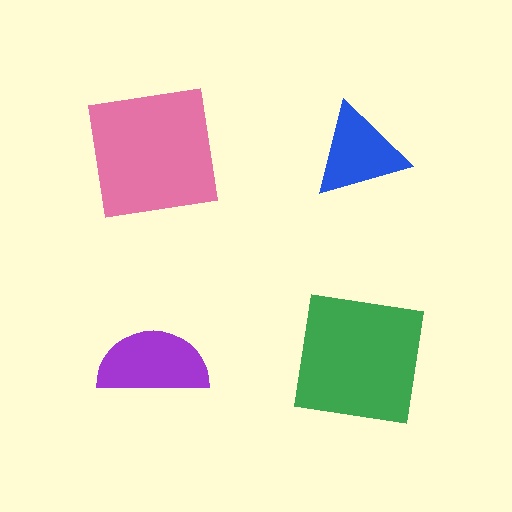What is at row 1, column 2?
A blue triangle.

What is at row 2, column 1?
A purple semicircle.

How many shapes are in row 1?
2 shapes.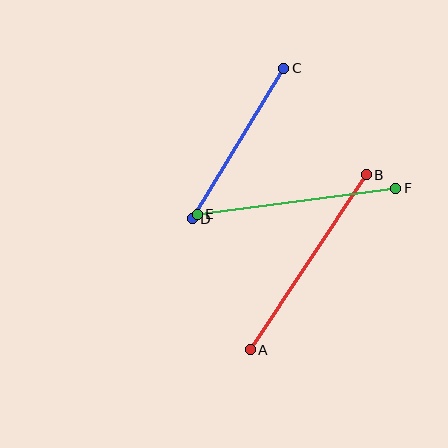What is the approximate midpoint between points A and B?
The midpoint is at approximately (308, 262) pixels.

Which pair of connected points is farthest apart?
Points A and B are farthest apart.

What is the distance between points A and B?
The distance is approximately 210 pixels.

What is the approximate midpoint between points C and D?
The midpoint is at approximately (238, 143) pixels.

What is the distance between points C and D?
The distance is approximately 176 pixels.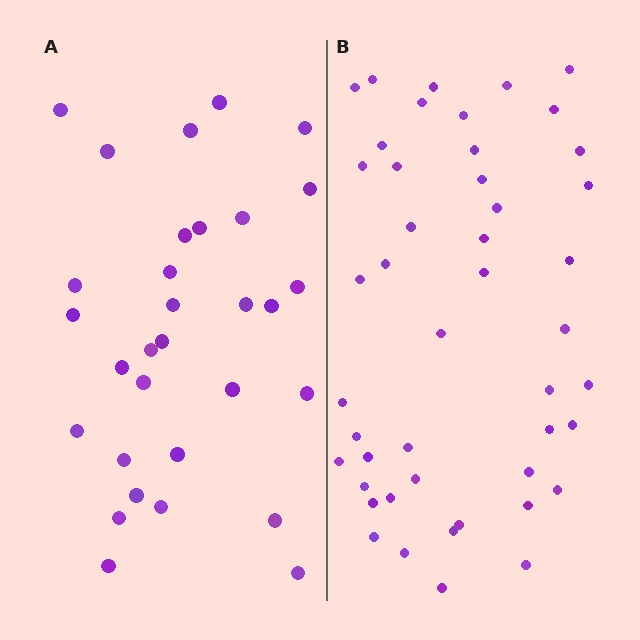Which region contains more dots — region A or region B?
Region B (the right region) has more dots.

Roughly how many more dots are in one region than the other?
Region B has approximately 15 more dots than region A.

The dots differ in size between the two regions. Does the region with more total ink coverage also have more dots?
No. Region A has more total ink coverage because its dots are larger, but region B actually contains more individual dots. Total area can be misleading — the number of items is what matters here.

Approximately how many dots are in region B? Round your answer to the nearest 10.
About 50 dots. (The exact count is 46, which rounds to 50.)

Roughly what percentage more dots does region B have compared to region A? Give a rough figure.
About 50% more.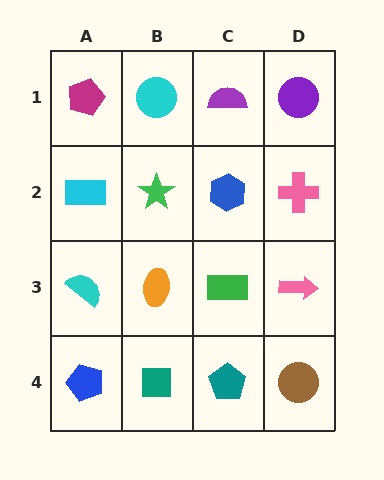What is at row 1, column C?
A purple semicircle.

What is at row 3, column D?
A pink arrow.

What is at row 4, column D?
A brown circle.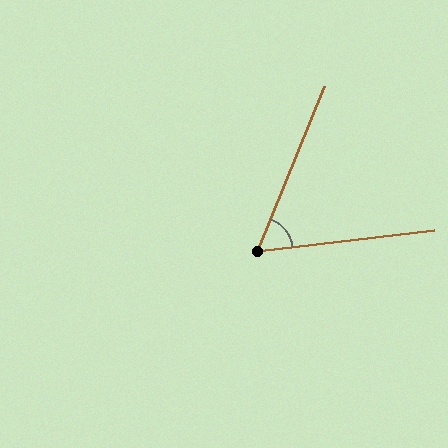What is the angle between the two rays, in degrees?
Approximately 61 degrees.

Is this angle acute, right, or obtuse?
It is acute.